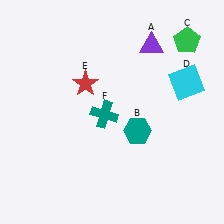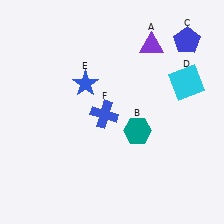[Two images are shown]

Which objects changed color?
C changed from green to blue. E changed from red to blue. F changed from teal to blue.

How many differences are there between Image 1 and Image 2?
There are 3 differences between the two images.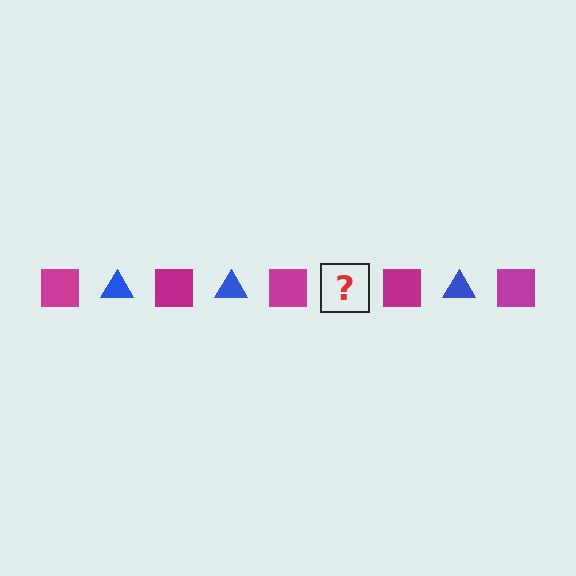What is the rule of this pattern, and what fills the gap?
The rule is that the pattern alternates between magenta square and blue triangle. The gap should be filled with a blue triangle.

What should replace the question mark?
The question mark should be replaced with a blue triangle.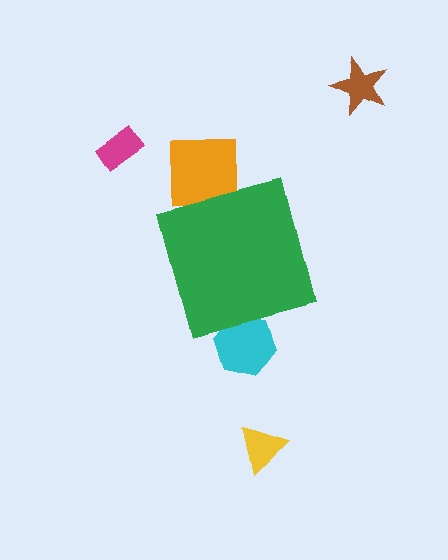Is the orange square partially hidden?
Yes, the orange square is partially hidden behind the green square.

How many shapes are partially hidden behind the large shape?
2 shapes are partially hidden.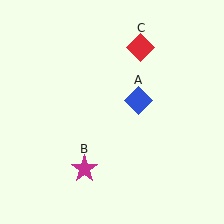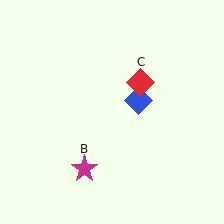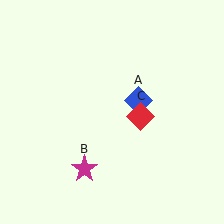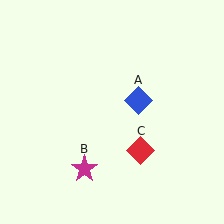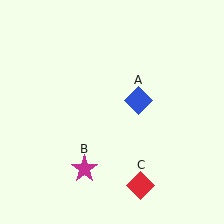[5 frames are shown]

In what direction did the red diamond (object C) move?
The red diamond (object C) moved down.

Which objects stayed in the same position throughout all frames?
Blue diamond (object A) and magenta star (object B) remained stationary.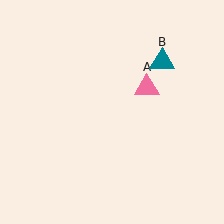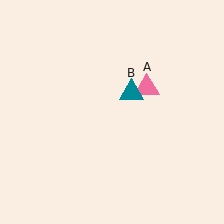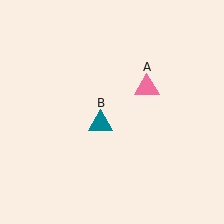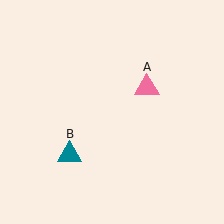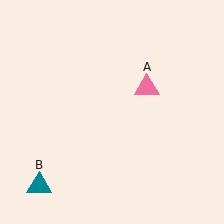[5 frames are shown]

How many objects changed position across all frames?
1 object changed position: teal triangle (object B).